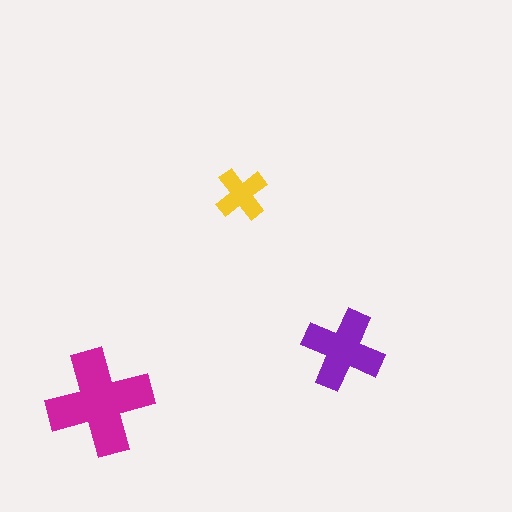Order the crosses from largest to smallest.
the magenta one, the purple one, the yellow one.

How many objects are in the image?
There are 3 objects in the image.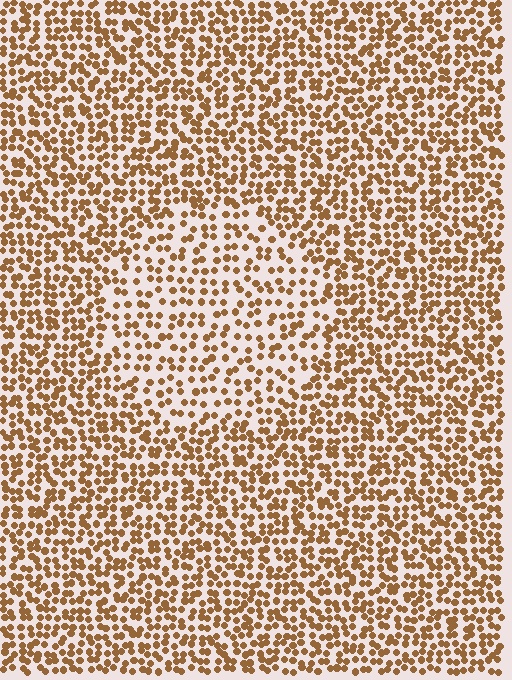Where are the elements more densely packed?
The elements are more densely packed outside the circle boundary.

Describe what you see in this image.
The image contains small brown elements arranged at two different densities. A circle-shaped region is visible where the elements are less densely packed than the surrounding area.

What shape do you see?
I see a circle.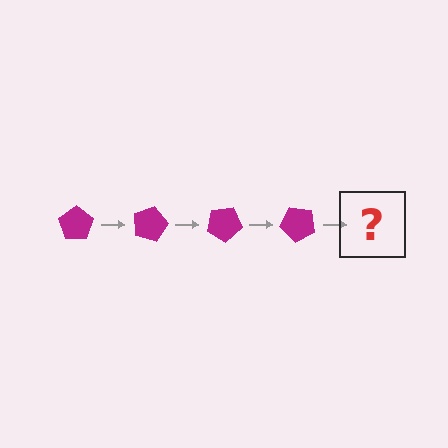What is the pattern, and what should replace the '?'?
The pattern is that the pentagon rotates 15 degrees each step. The '?' should be a magenta pentagon rotated 60 degrees.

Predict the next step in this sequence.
The next step is a magenta pentagon rotated 60 degrees.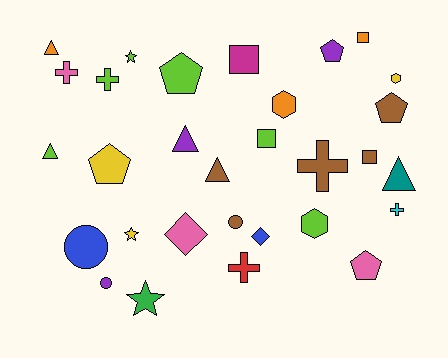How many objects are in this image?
There are 30 objects.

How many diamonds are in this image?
There are 2 diamonds.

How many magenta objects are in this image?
There is 1 magenta object.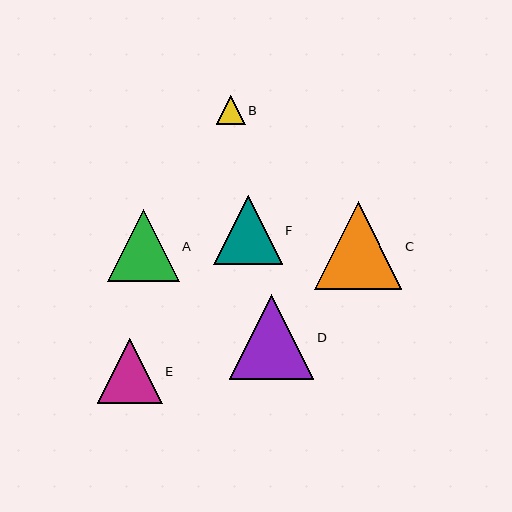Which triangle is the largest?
Triangle C is the largest with a size of approximately 87 pixels.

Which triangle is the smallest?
Triangle B is the smallest with a size of approximately 29 pixels.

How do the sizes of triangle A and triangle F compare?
Triangle A and triangle F are approximately the same size.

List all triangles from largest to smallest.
From largest to smallest: C, D, A, F, E, B.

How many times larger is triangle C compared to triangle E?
Triangle C is approximately 1.3 times the size of triangle E.